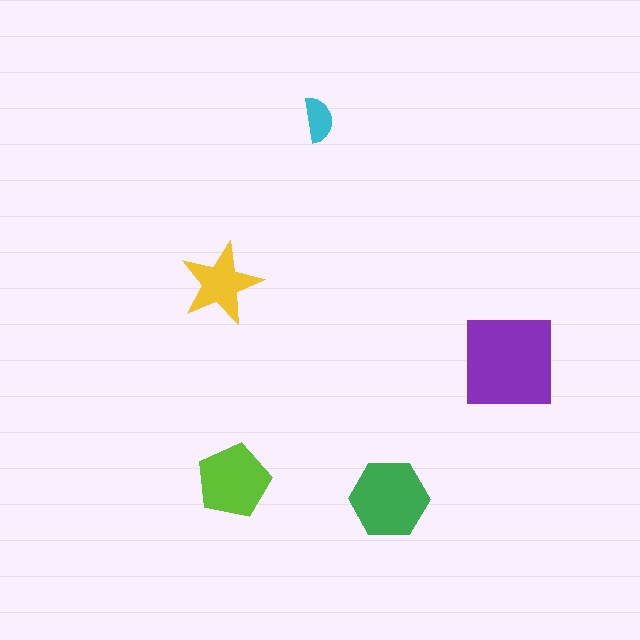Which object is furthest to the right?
The purple square is rightmost.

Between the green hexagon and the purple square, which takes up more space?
The purple square.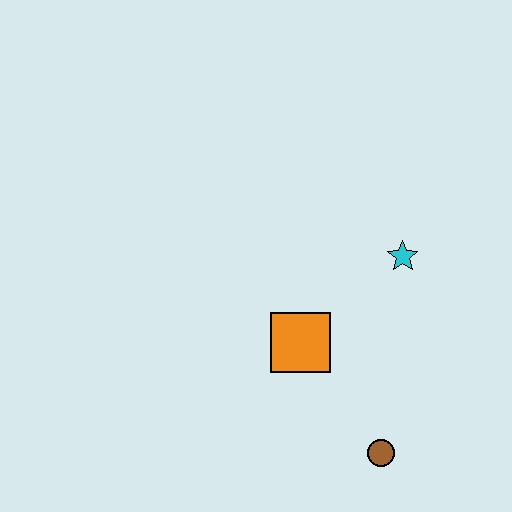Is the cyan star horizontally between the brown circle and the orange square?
No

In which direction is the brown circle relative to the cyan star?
The brown circle is below the cyan star.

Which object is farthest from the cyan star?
The brown circle is farthest from the cyan star.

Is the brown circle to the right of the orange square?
Yes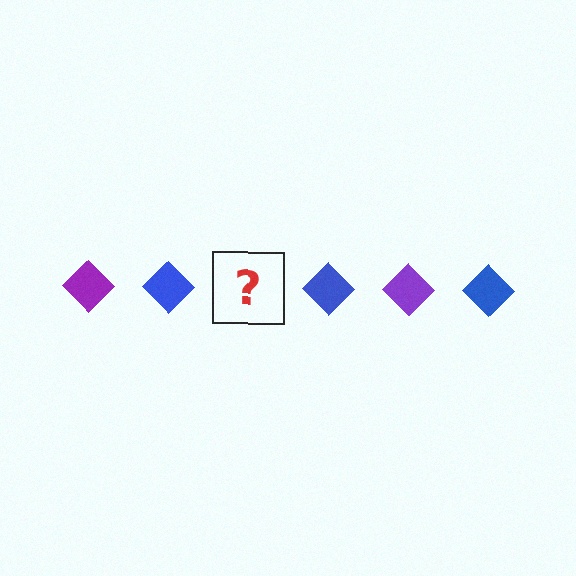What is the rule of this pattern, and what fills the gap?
The rule is that the pattern cycles through purple, blue diamonds. The gap should be filled with a purple diamond.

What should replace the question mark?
The question mark should be replaced with a purple diamond.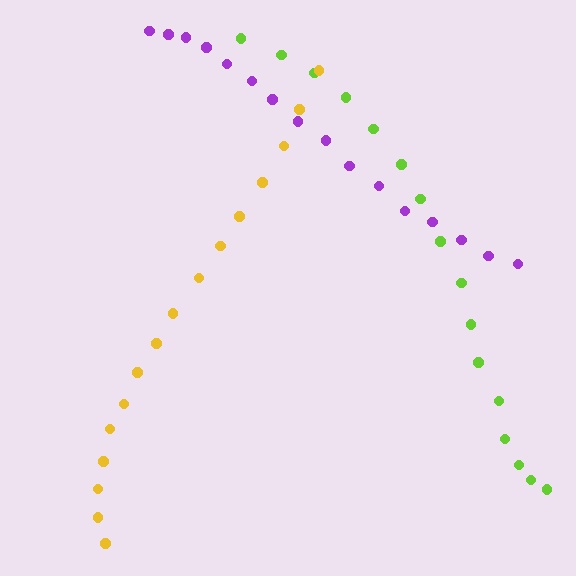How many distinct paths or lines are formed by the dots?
There are 3 distinct paths.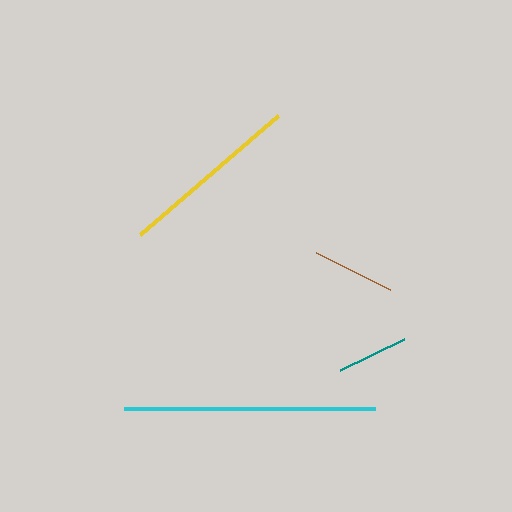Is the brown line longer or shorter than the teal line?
The brown line is longer than the teal line.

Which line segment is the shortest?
The teal line is the shortest at approximately 71 pixels.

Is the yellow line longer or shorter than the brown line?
The yellow line is longer than the brown line.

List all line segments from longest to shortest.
From longest to shortest: cyan, yellow, brown, teal.